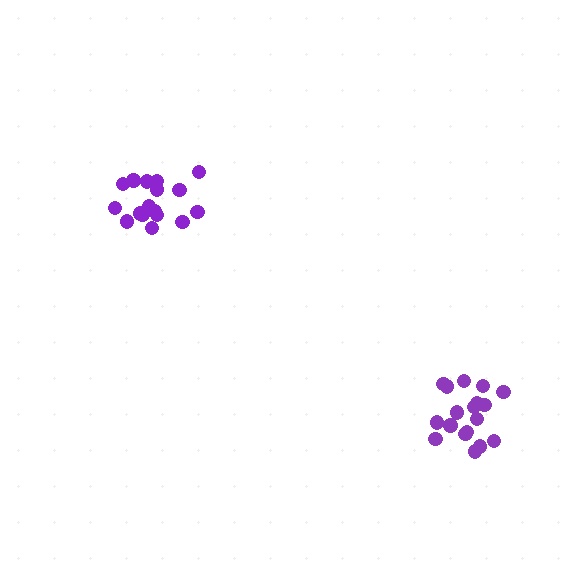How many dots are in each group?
Group 1: 18 dots, Group 2: 18 dots (36 total).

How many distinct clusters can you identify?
There are 2 distinct clusters.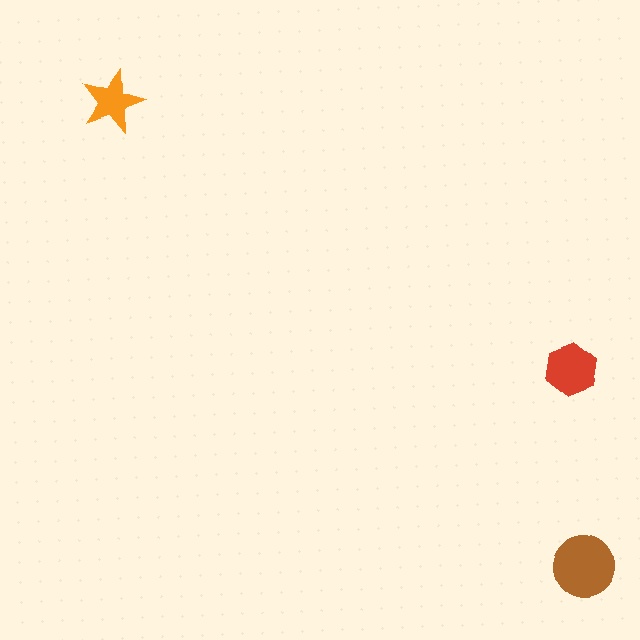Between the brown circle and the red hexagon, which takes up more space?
The brown circle.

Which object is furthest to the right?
The brown circle is rightmost.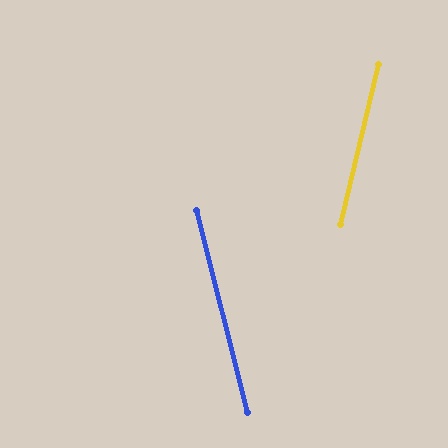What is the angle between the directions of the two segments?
Approximately 27 degrees.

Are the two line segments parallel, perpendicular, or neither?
Neither parallel nor perpendicular — they differ by about 27°.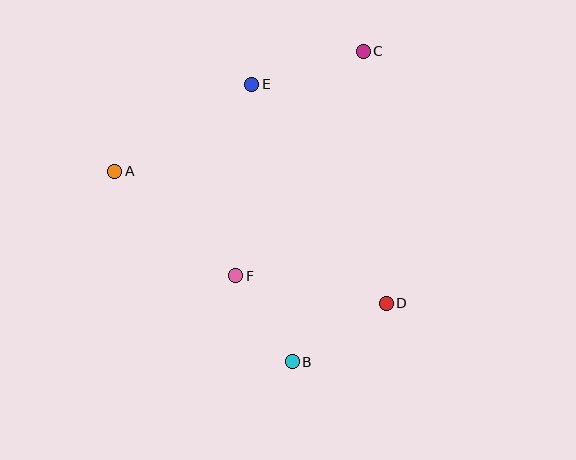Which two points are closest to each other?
Points B and F are closest to each other.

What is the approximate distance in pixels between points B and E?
The distance between B and E is approximately 280 pixels.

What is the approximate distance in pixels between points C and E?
The distance between C and E is approximately 116 pixels.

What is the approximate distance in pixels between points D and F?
The distance between D and F is approximately 153 pixels.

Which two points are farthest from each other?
Points B and C are farthest from each other.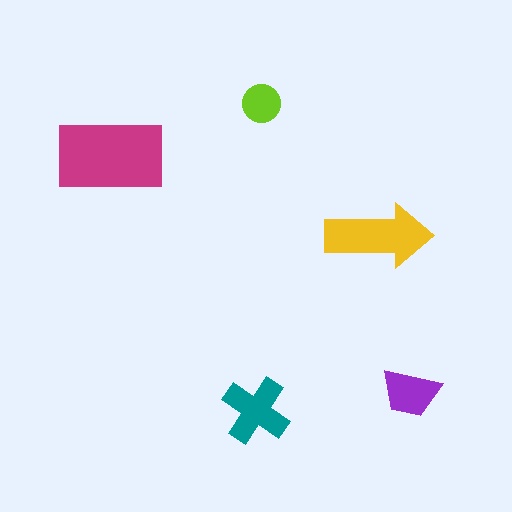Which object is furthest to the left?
The magenta rectangle is leftmost.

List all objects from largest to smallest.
The magenta rectangle, the yellow arrow, the teal cross, the purple trapezoid, the lime circle.